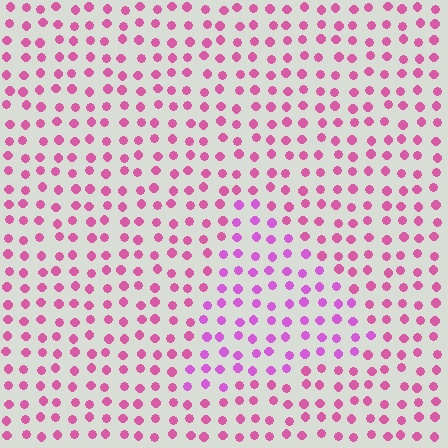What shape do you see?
I see a triangle.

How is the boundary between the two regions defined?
The boundary is defined purely by a slight shift in hue (about 26 degrees). Spacing, size, and orientation are identical on both sides.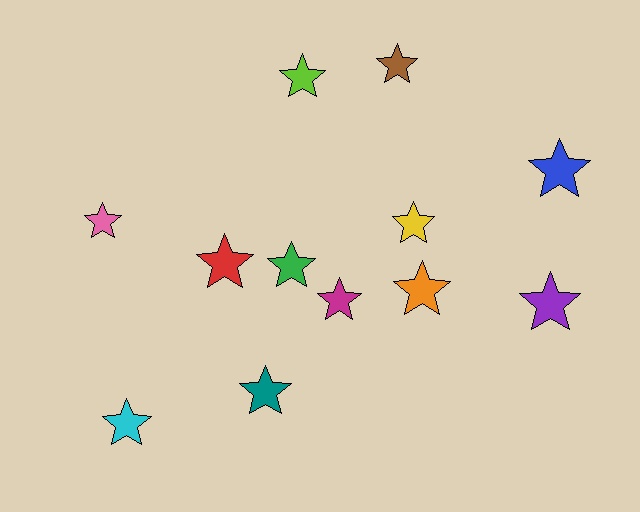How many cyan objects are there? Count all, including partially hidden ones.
There is 1 cyan object.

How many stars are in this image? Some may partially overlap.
There are 12 stars.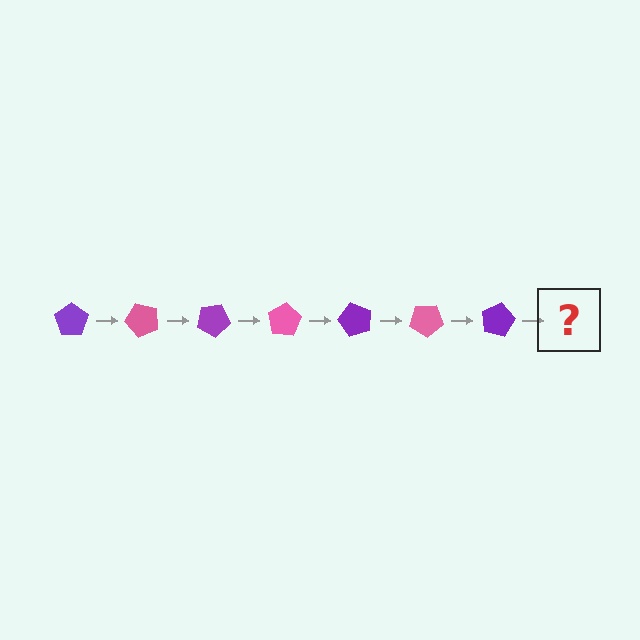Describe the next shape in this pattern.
It should be a pink pentagon, rotated 350 degrees from the start.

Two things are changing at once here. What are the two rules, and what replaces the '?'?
The two rules are that it rotates 50 degrees each step and the color cycles through purple and pink. The '?' should be a pink pentagon, rotated 350 degrees from the start.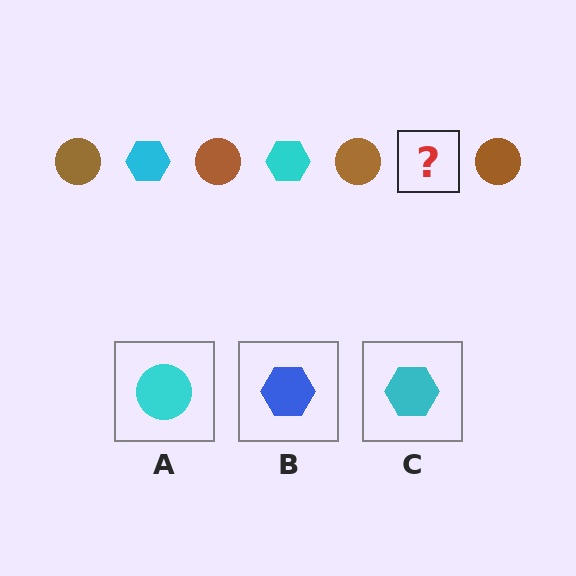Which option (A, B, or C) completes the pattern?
C.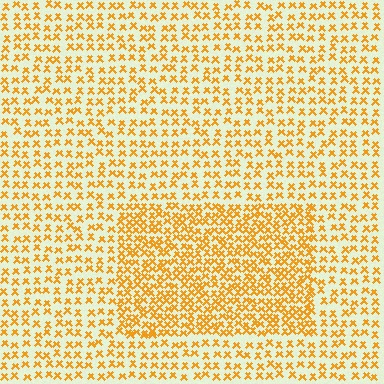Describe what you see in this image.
The image contains small orange elements arranged at two different densities. A rectangle-shaped region is visible where the elements are more densely packed than the surrounding area.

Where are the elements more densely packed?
The elements are more densely packed inside the rectangle boundary.